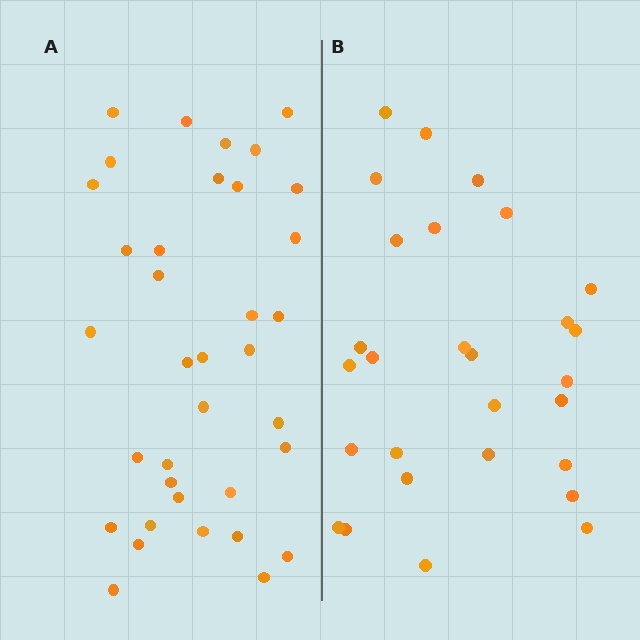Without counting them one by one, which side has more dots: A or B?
Region A (the left region) has more dots.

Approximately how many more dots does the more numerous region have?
Region A has roughly 8 or so more dots than region B.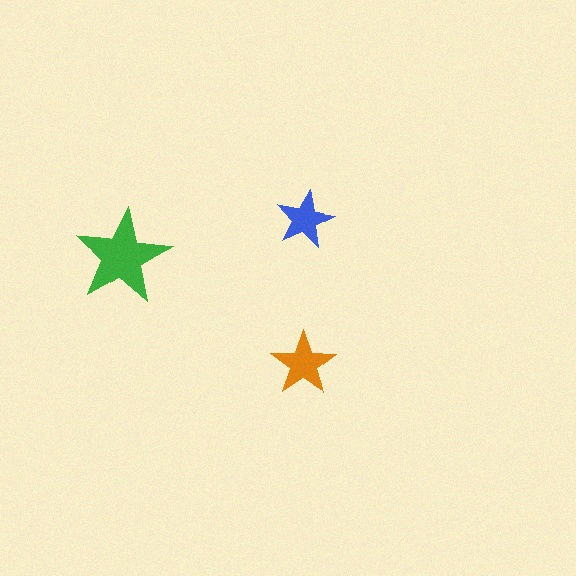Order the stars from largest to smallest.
the green one, the orange one, the blue one.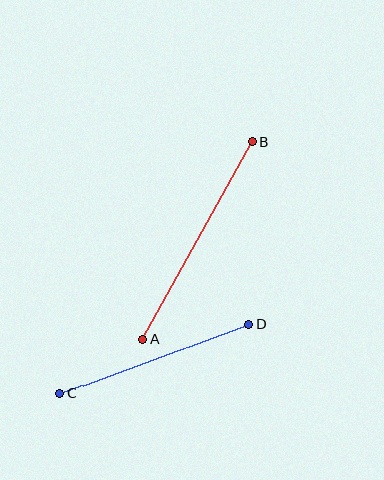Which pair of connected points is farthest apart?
Points A and B are farthest apart.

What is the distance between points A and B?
The distance is approximately 225 pixels.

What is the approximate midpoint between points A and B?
The midpoint is at approximately (197, 241) pixels.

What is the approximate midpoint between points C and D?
The midpoint is at approximately (154, 359) pixels.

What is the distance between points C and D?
The distance is approximately 201 pixels.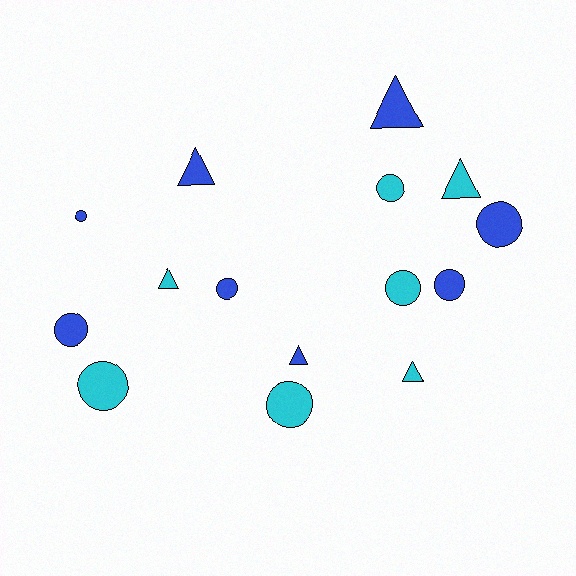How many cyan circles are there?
There are 4 cyan circles.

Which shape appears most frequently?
Circle, with 9 objects.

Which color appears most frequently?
Blue, with 8 objects.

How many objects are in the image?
There are 15 objects.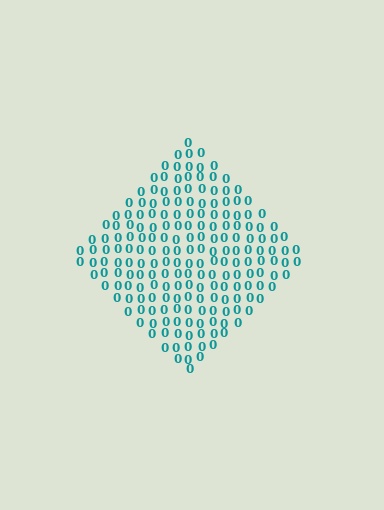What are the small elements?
The small elements are digit 0's.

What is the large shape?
The large shape is a diamond.